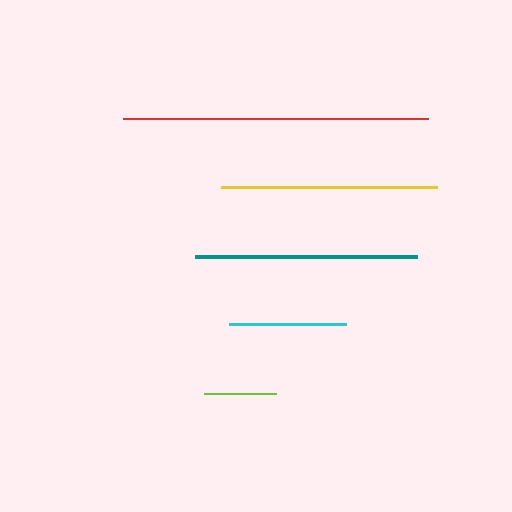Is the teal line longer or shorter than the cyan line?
The teal line is longer than the cyan line.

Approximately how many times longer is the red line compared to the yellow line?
The red line is approximately 1.4 times the length of the yellow line.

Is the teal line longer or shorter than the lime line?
The teal line is longer than the lime line.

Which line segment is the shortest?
The lime line is the shortest at approximately 72 pixels.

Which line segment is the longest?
The red line is the longest at approximately 305 pixels.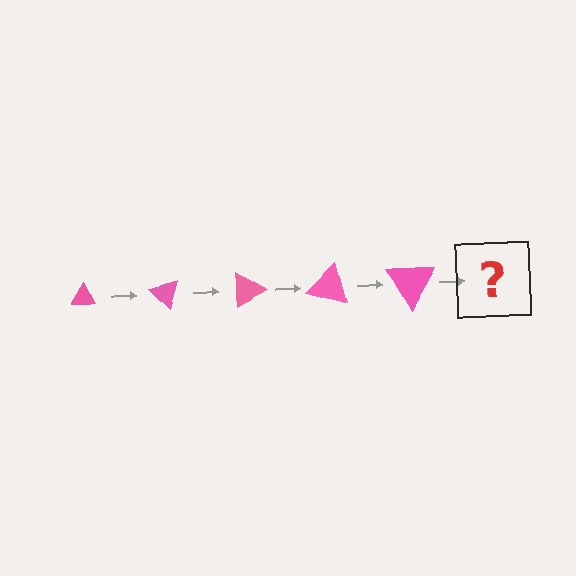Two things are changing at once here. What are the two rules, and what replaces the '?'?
The two rules are that the triangle grows larger each step and it rotates 45 degrees each step. The '?' should be a triangle, larger than the previous one and rotated 225 degrees from the start.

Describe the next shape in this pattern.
It should be a triangle, larger than the previous one and rotated 225 degrees from the start.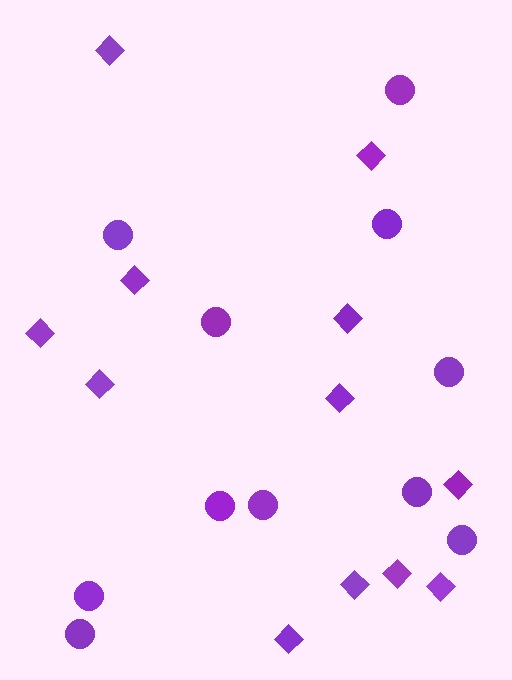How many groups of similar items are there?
There are 2 groups: one group of diamonds (12) and one group of circles (11).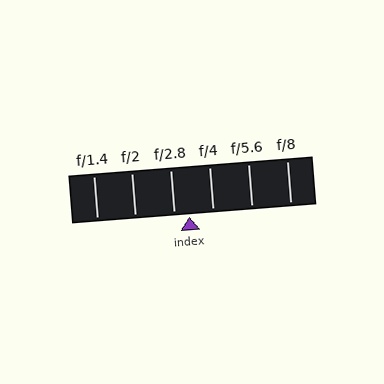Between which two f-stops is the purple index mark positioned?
The index mark is between f/2.8 and f/4.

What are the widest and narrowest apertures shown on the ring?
The widest aperture shown is f/1.4 and the narrowest is f/8.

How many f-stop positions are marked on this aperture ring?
There are 6 f-stop positions marked.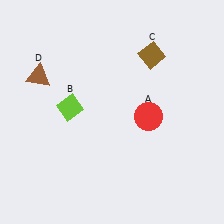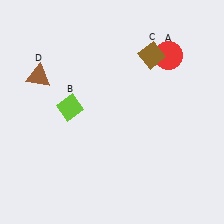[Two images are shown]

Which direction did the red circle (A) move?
The red circle (A) moved up.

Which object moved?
The red circle (A) moved up.